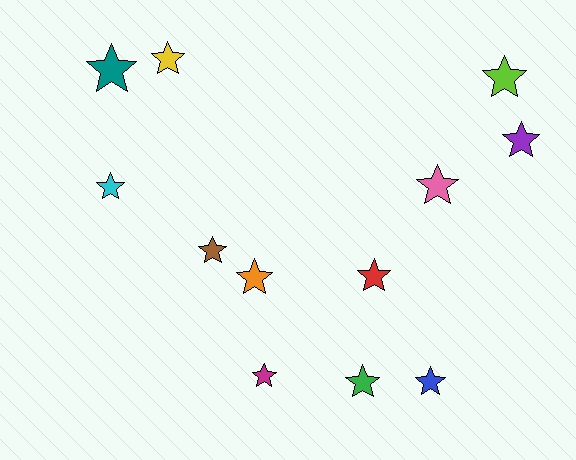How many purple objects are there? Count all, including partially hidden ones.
There is 1 purple object.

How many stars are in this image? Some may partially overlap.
There are 12 stars.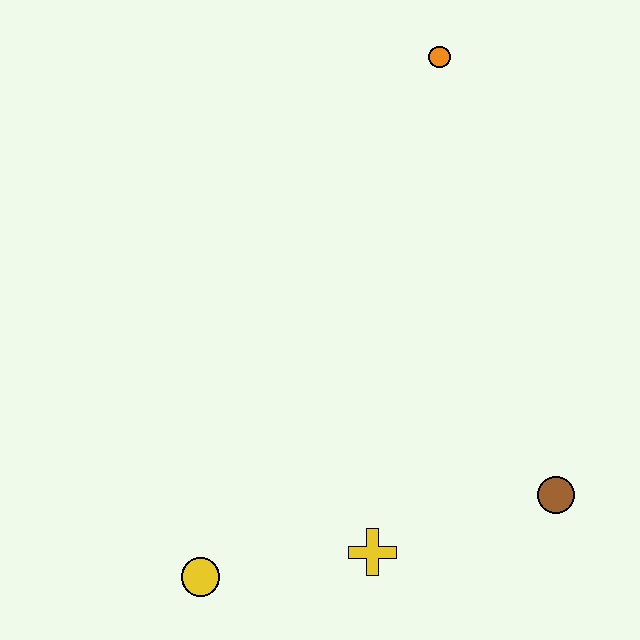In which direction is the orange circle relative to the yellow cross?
The orange circle is above the yellow cross.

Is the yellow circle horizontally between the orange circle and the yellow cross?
No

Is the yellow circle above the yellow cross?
No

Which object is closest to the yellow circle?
The yellow cross is closest to the yellow circle.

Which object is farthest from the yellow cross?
The orange circle is farthest from the yellow cross.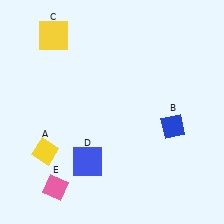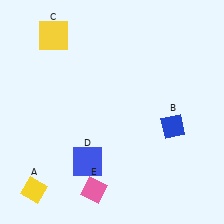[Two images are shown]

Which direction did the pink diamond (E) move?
The pink diamond (E) moved right.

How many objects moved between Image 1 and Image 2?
2 objects moved between the two images.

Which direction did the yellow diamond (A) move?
The yellow diamond (A) moved down.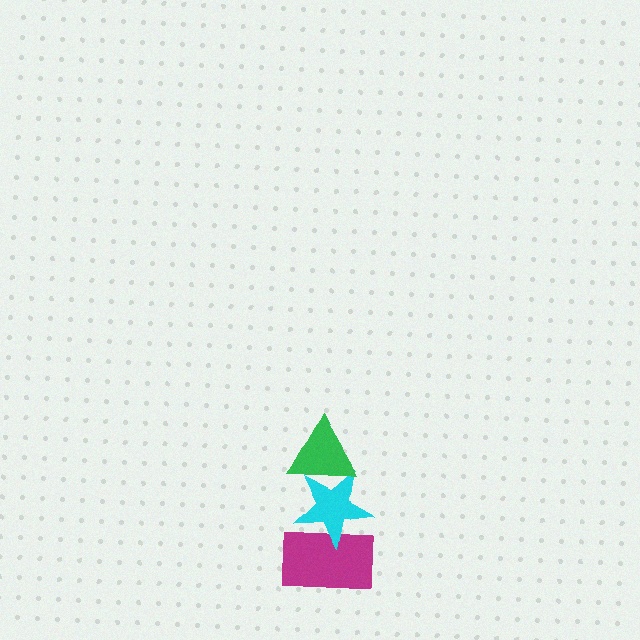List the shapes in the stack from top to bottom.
From top to bottom: the green triangle, the cyan star, the magenta rectangle.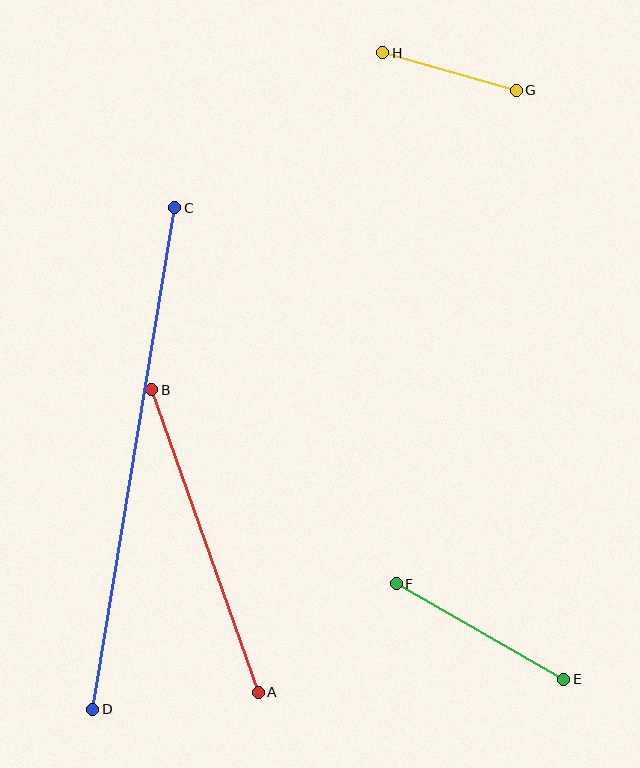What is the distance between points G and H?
The distance is approximately 139 pixels.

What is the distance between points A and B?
The distance is approximately 321 pixels.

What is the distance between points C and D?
The distance is approximately 508 pixels.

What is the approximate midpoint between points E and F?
The midpoint is at approximately (480, 631) pixels.